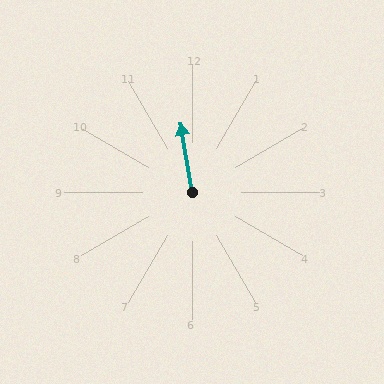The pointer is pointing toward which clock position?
Roughly 12 o'clock.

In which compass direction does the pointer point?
North.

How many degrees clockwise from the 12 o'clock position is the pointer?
Approximately 350 degrees.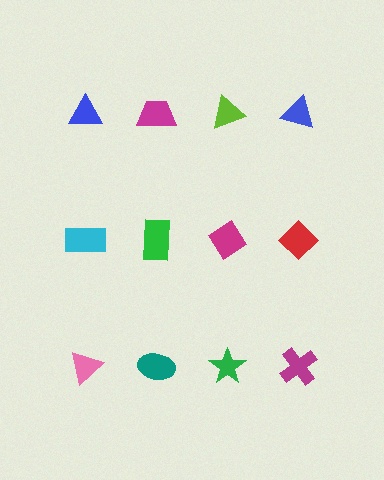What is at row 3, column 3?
A green star.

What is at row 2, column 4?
A red diamond.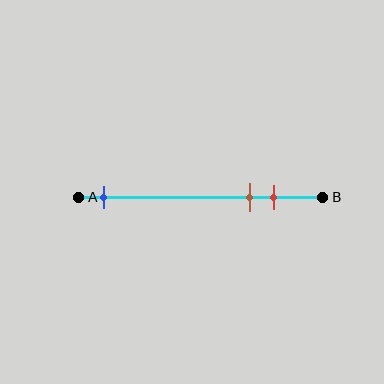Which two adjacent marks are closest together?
The brown and red marks are the closest adjacent pair.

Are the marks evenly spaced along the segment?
No, the marks are not evenly spaced.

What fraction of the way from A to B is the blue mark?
The blue mark is approximately 10% (0.1) of the way from A to B.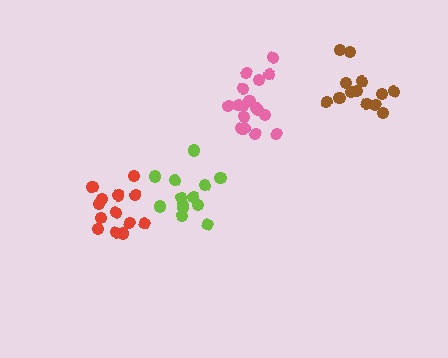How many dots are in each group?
Group 1: 13 dots, Group 2: 13 dots, Group 3: 17 dots, Group 4: 14 dots (57 total).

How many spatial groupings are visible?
There are 4 spatial groupings.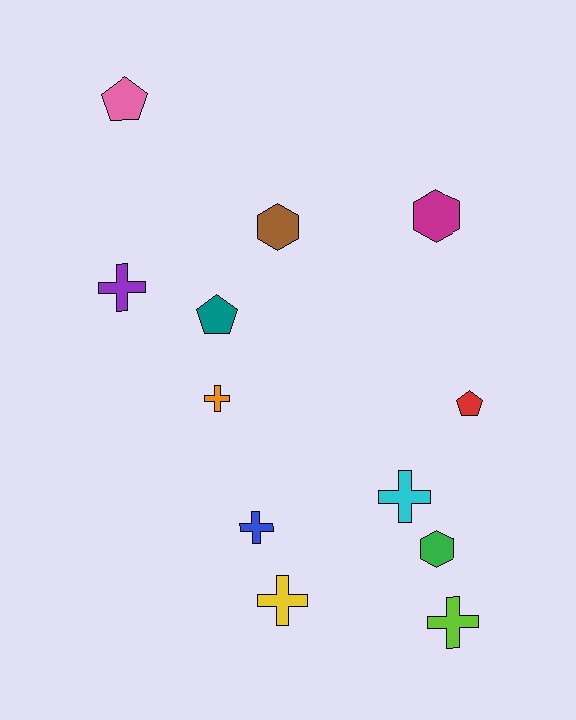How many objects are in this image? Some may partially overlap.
There are 12 objects.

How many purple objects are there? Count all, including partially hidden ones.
There is 1 purple object.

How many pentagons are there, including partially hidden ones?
There are 3 pentagons.